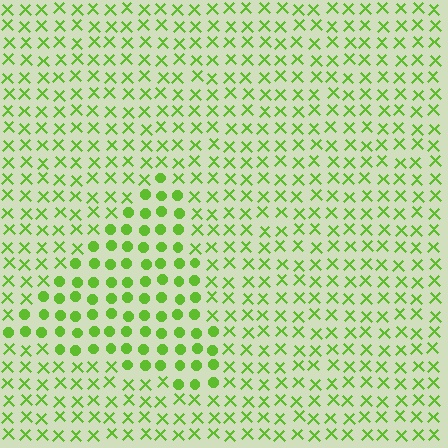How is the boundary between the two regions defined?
The boundary is defined by a change in element shape: circles inside vs. X marks outside. All elements share the same color and spacing.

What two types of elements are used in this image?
The image uses circles inside the triangle region and X marks outside it.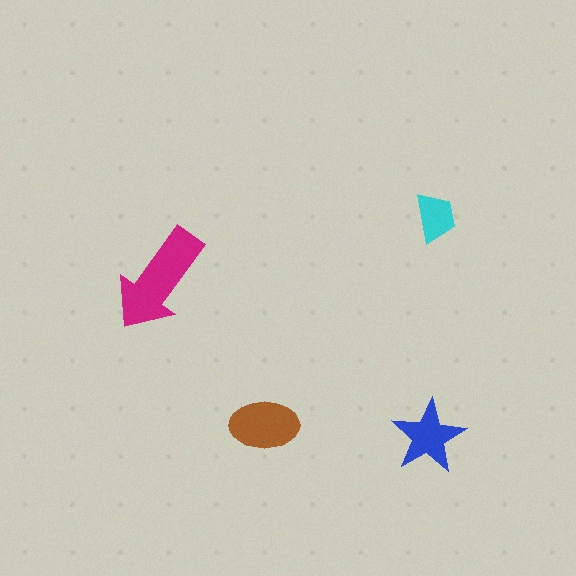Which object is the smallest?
The cyan trapezoid.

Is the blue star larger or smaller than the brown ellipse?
Smaller.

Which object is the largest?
The magenta arrow.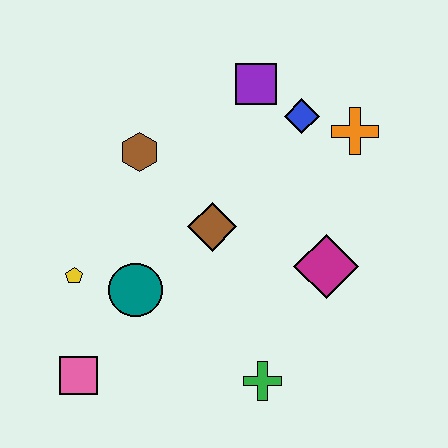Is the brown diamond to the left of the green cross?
Yes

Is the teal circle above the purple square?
No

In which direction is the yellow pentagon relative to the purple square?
The yellow pentagon is below the purple square.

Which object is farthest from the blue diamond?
The pink square is farthest from the blue diamond.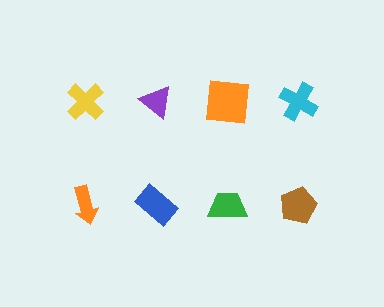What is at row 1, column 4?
A cyan cross.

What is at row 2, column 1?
An orange arrow.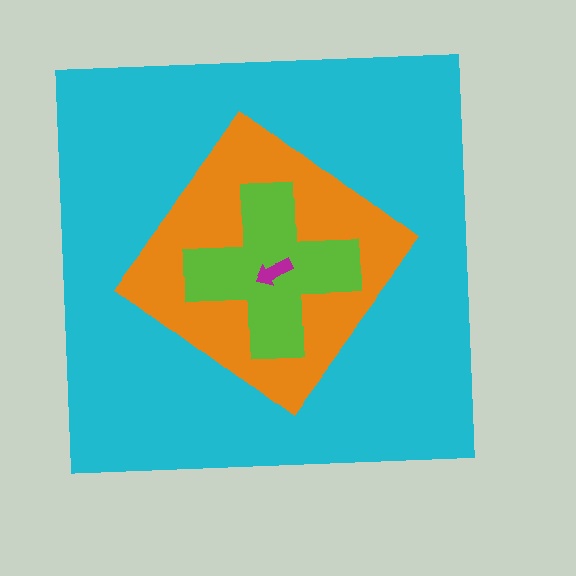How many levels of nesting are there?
4.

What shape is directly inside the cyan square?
The orange diamond.